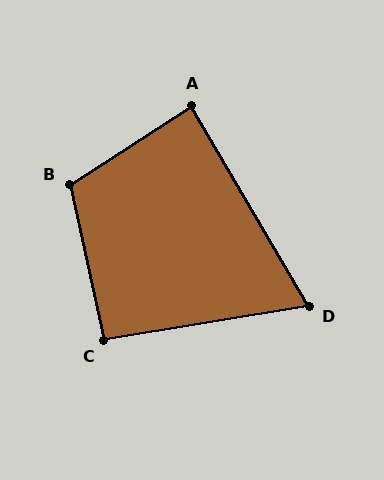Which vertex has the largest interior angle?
B, at approximately 111 degrees.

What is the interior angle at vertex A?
Approximately 87 degrees (approximately right).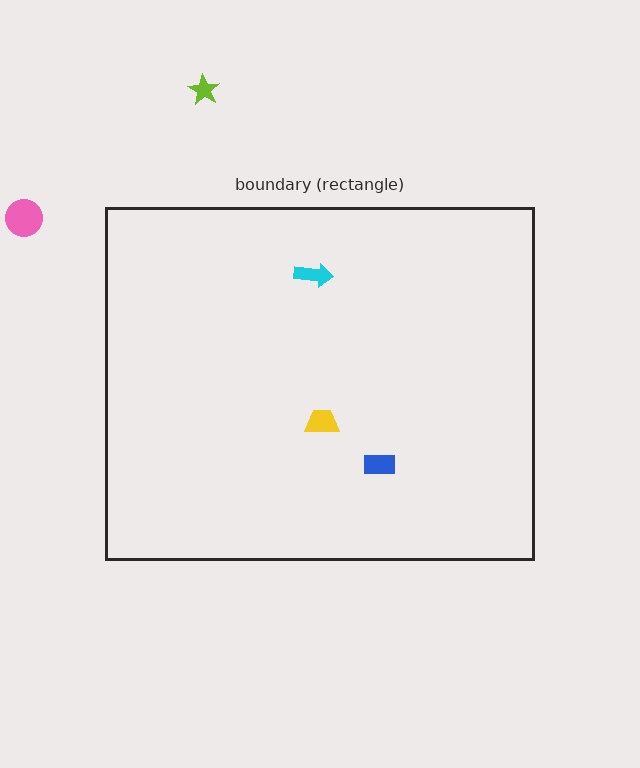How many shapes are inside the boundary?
3 inside, 2 outside.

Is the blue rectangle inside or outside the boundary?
Inside.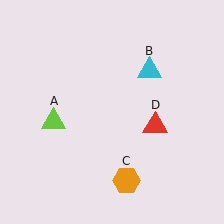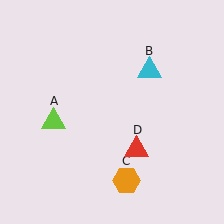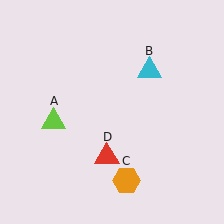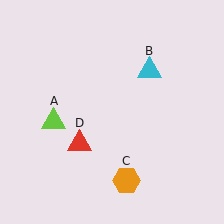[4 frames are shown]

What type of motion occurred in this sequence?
The red triangle (object D) rotated clockwise around the center of the scene.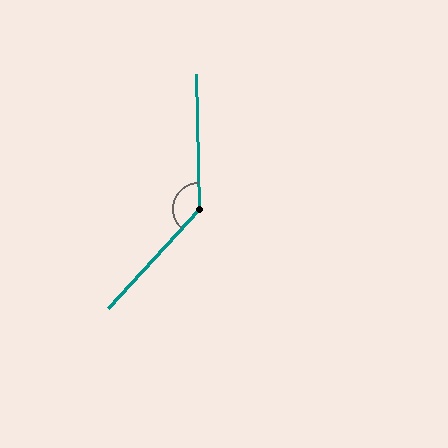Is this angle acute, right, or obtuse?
It is obtuse.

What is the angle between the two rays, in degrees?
Approximately 137 degrees.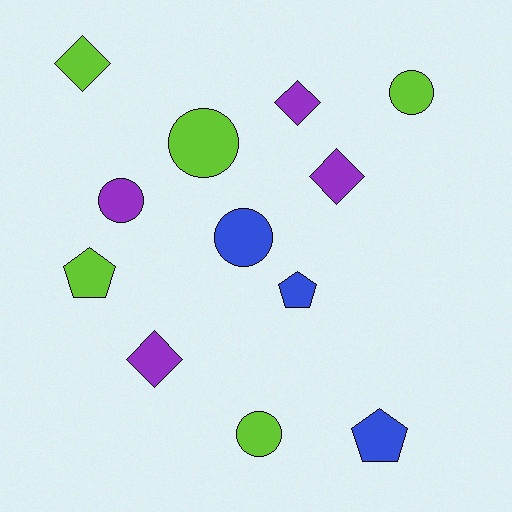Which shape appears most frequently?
Circle, with 5 objects.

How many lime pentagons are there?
There is 1 lime pentagon.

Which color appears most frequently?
Lime, with 5 objects.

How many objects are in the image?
There are 12 objects.